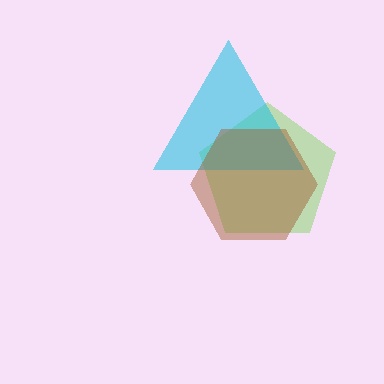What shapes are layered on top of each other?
The layered shapes are: a lime pentagon, a cyan triangle, a brown hexagon.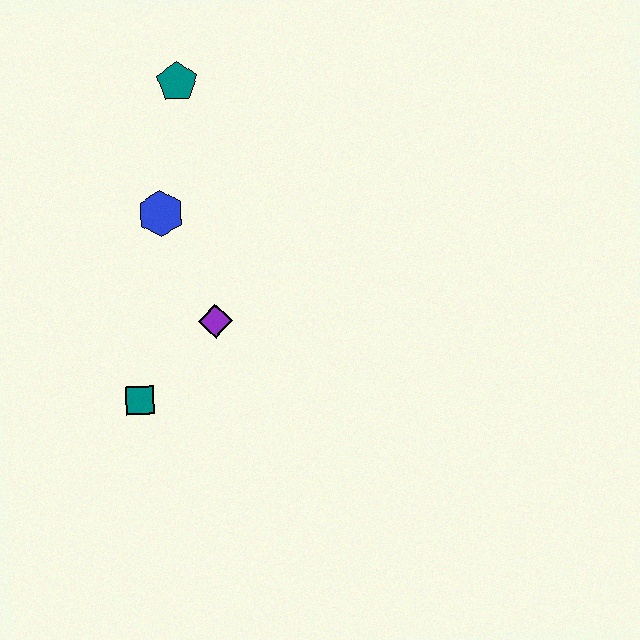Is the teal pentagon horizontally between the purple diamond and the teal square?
Yes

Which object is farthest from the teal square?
The teal pentagon is farthest from the teal square.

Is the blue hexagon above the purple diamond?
Yes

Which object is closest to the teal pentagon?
The blue hexagon is closest to the teal pentagon.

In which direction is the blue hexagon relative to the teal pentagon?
The blue hexagon is below the teal pentagon.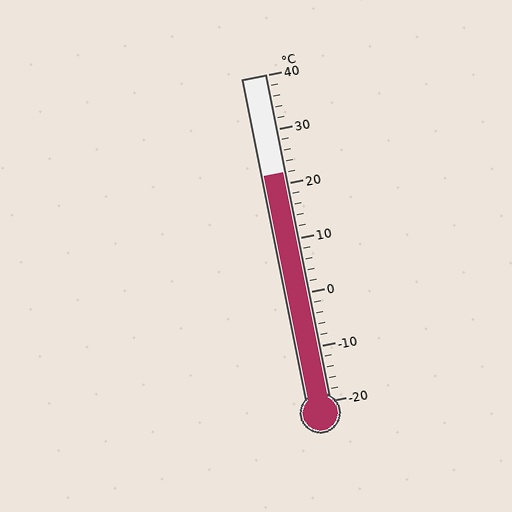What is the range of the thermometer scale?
The thermometer scale ranges from -20°C to 40°C.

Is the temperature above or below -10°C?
The temperature is above -10°C.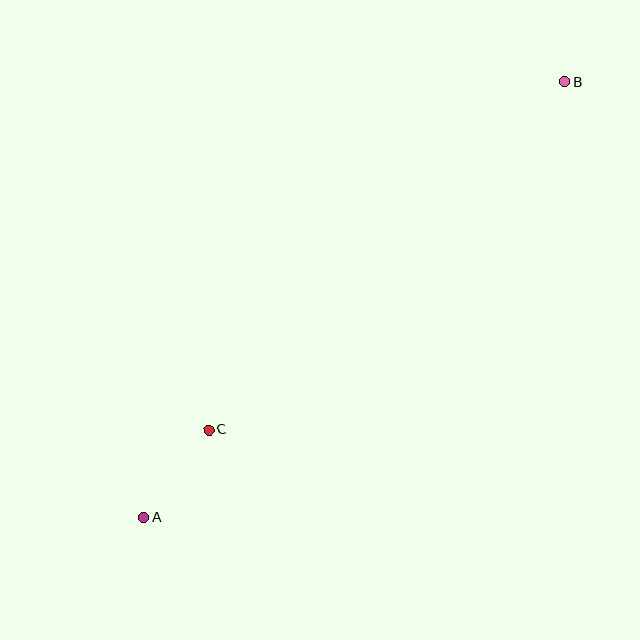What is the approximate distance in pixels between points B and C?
The distance between B and C is approximately 498 pixels.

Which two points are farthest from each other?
Points A and B are farthest from each other.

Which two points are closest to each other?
Points A and C are closest to each other.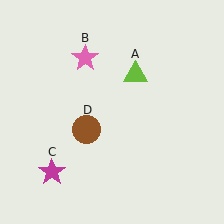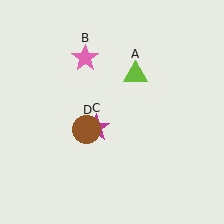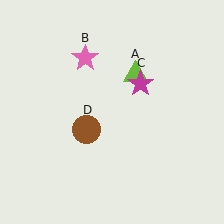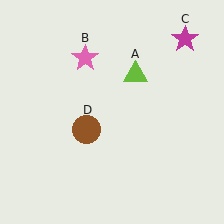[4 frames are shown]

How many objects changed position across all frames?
1 object changed position: magenta star (object C).